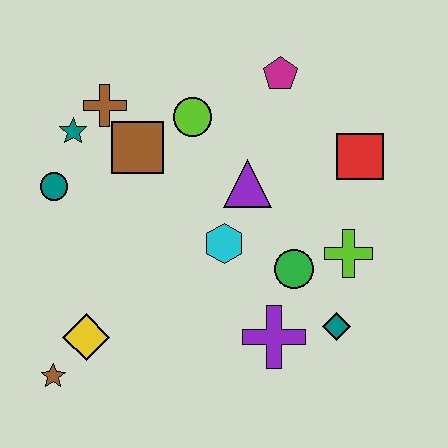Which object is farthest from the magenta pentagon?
The brown star is farthest from the magenta pentagon.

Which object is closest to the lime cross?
The green circle is closest to the lime cross.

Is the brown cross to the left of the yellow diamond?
No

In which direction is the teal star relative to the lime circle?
The teal star is to the left of the lime circle.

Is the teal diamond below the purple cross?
No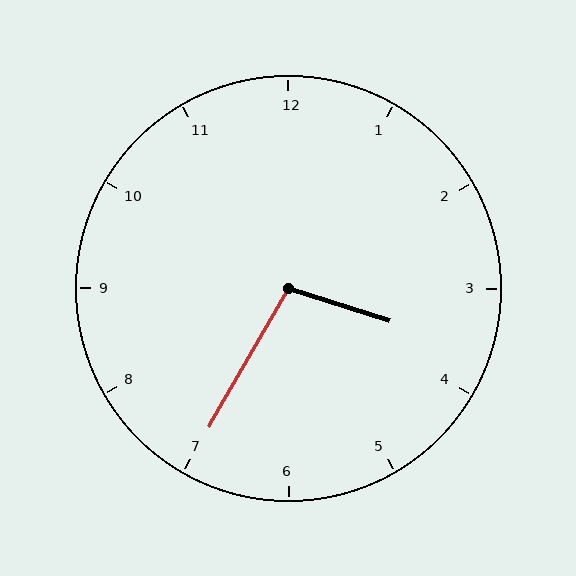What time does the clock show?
3:35.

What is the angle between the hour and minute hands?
Approximately 102 degrees.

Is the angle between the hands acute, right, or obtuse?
It is obtuse.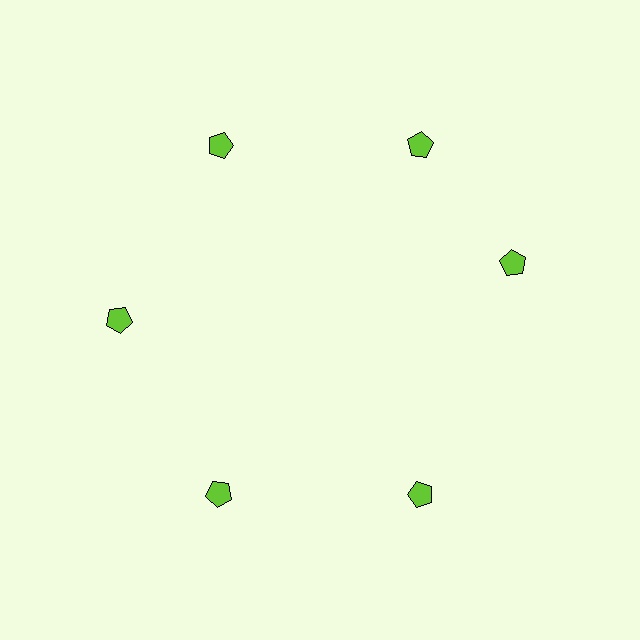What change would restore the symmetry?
The symmetry would be restored by rotating it back into even spacing with its neighbors so that all 6 pentagons sit at equal angles and equal distance from the center.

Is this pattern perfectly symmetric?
No. The 6 lime pentagons are arranged in a ring, but one element near the 3 o'clock position is rotated out of alignment along the ring, breaking the 6-fold rotational symmetry.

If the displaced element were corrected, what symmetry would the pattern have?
It would have 6-fold rotational symmetry — the pattern would map onto itself every 60 degrees.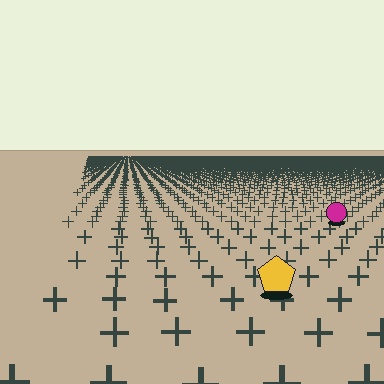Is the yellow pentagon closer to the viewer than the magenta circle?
Yes. The yellow pentagon is closer — you can tell from the texture gradient: the ground texture is coarser near it.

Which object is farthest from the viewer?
The magenta circle is farthest from the viewer. It appears smaller and the ground texture around it is denser.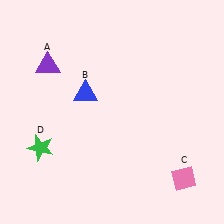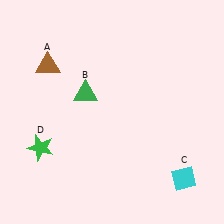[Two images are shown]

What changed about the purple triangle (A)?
In Image 1, A is purple. In Image 2, it changed to brown.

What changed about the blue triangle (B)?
In Image 1, B is blue. In Image 2, it changed to green.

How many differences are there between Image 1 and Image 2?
There are 3 differences between the two images.